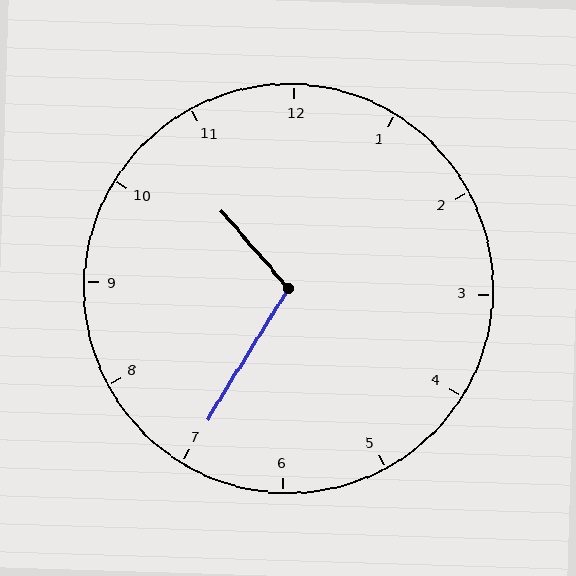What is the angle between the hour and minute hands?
Approximately 108 degrees.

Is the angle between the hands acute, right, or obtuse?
It is obtuse.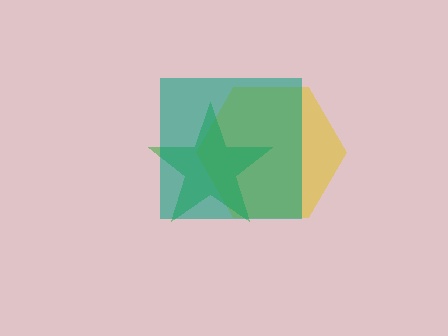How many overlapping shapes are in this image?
There are 3 overlapping shapes in the image.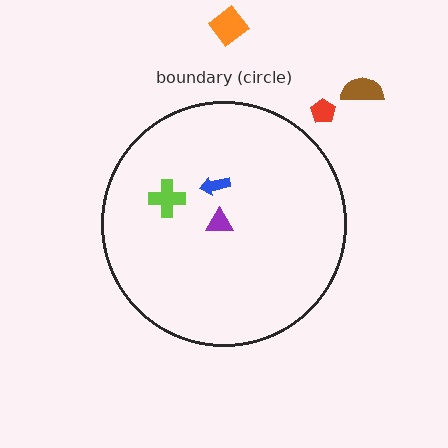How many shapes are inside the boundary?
3 inside, 3 outside.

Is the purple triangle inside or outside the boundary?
Inside.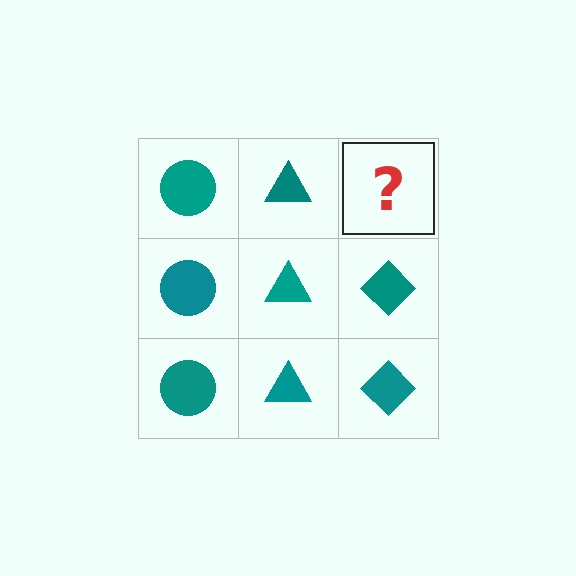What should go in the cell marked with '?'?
The missing cell should contain a teal diamond.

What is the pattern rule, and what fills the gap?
The rule is that each column has a consistent shape. The gap should be filled with a teal diamond.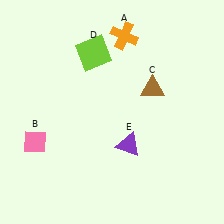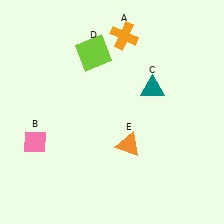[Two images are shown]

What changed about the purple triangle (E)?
In Image 1, E is purple. In Image 2, it changed to orange.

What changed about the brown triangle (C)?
In Image 1, C is brown. In Image 2, it changed to teal.